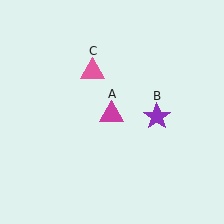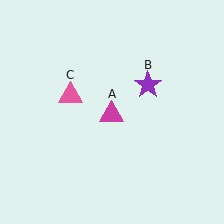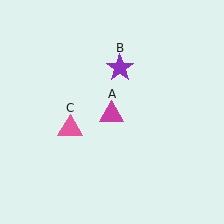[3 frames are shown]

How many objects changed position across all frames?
2 objects changed position: purple star (object B), pink triangle (object C).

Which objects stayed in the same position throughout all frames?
Magenta triangle (object A) remained stationary.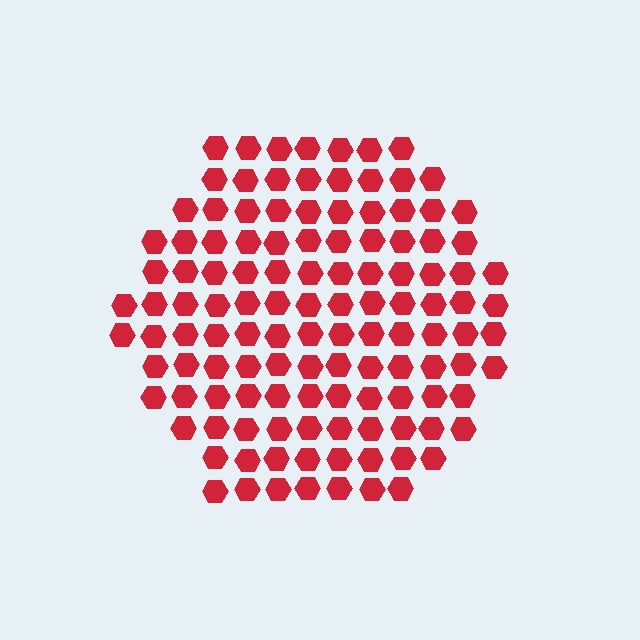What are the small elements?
The small elements are hexagons.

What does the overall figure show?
The overall figure shows a hexagon.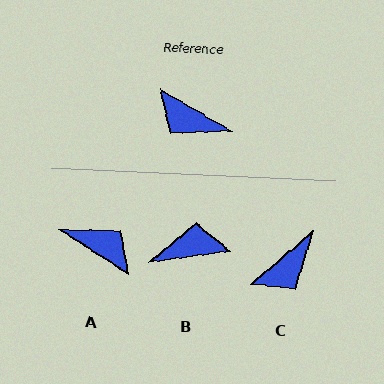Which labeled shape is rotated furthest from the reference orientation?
A, about 178 degrees away.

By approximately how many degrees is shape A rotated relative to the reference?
Approximately 178 degrees counter-clockwise.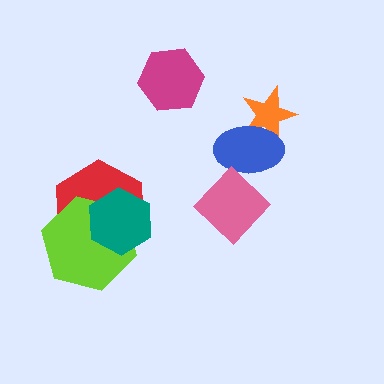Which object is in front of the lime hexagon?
The teal hexagon is in front of the lime hexagon.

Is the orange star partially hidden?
Yes, it is partially covered by another shape.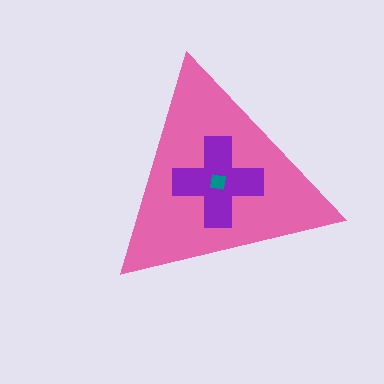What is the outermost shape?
The pink triangle.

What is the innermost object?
The teal square.